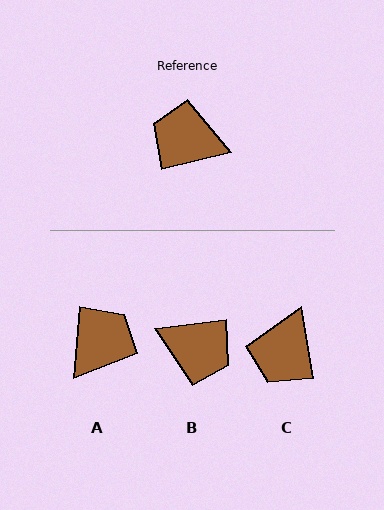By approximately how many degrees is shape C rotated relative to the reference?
Approximately 86 degrees counter-clockwise.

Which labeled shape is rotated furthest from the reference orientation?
B, about 173 degrees away.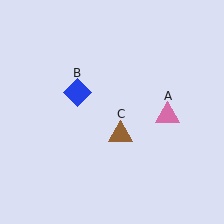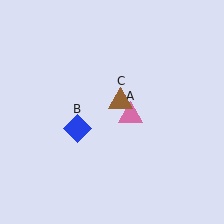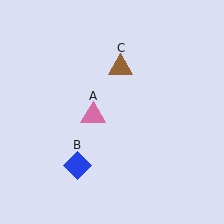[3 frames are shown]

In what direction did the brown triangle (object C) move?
The brown triangle (object C) moved up.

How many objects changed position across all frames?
3 objects changed position: pink triangle (object A), blue diamond (object B), brown triangle (object C).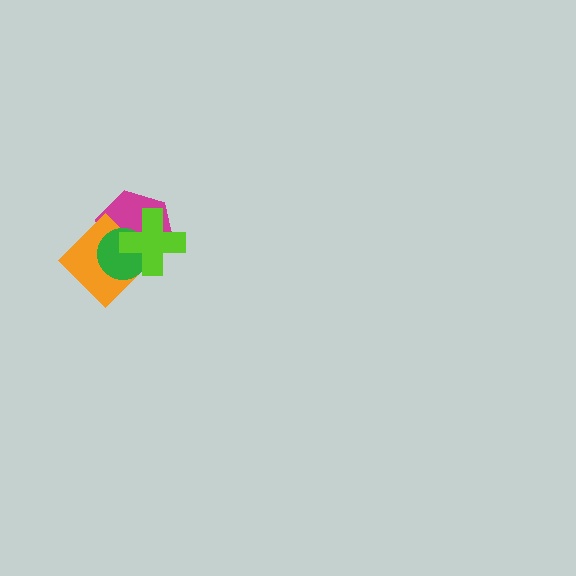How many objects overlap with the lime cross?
3 objects overlap with the lime cross.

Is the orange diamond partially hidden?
Yes, it is partially covered by another shape.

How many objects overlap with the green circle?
3 objects overlap with the green circle.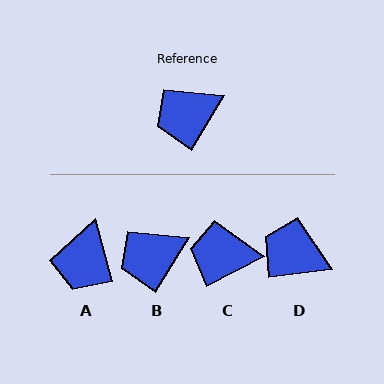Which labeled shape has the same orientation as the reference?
B.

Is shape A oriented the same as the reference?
No, it is off by about 47 degrees.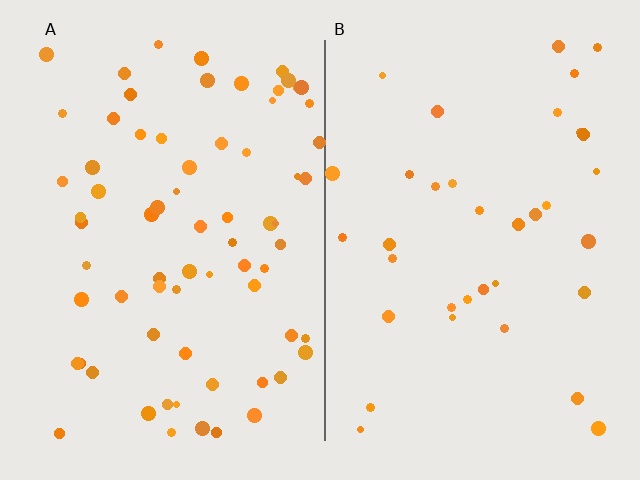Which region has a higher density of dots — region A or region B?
A (the left).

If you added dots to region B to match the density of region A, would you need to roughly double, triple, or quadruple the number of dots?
Approximately double.